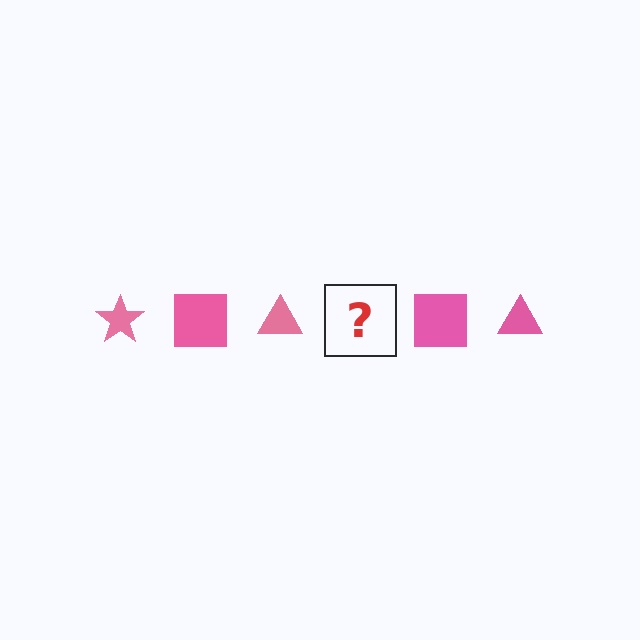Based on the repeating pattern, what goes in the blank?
The blank should be a pink star.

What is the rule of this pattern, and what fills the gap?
The rule is that the pattern cycles through star, square, triangle shapes in pink. The gap should be filled with a pink star.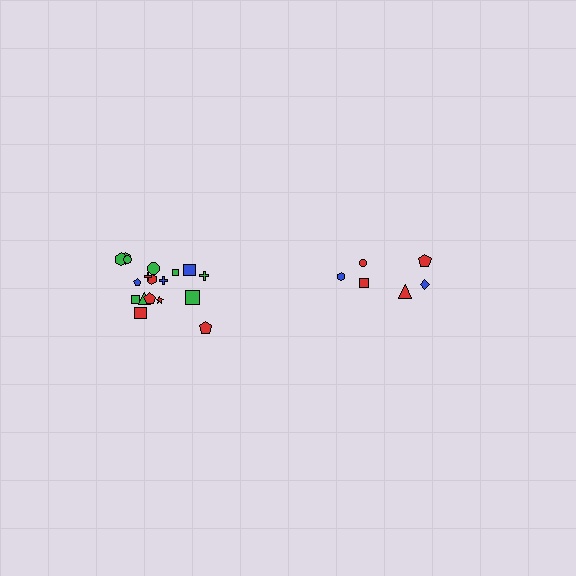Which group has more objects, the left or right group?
The left group.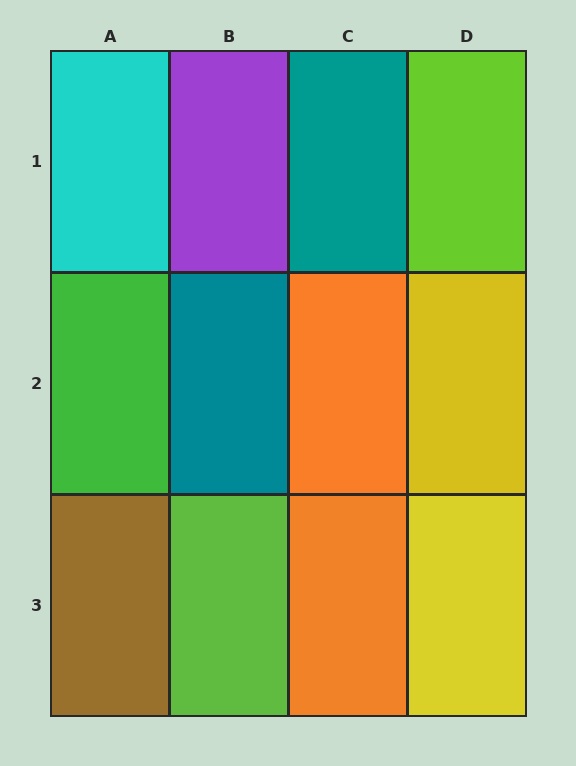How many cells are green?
1 cell is green.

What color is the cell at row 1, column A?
Cyan.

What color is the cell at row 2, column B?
Teal.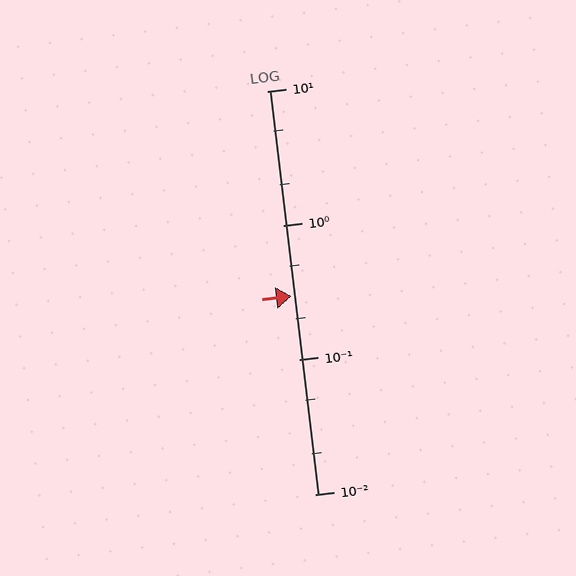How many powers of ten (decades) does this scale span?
The scale spans 3 decades, from 0.01 to 10.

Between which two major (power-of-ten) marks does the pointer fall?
The pointer is between 0.1 and 1.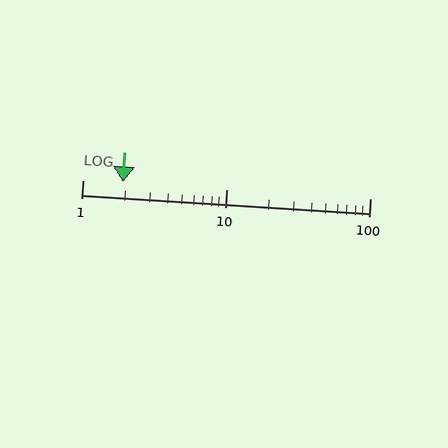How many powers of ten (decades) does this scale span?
The scale spans 2 decades, from 1 to 100.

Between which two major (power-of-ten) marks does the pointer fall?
The pointer is between 1 and 10.